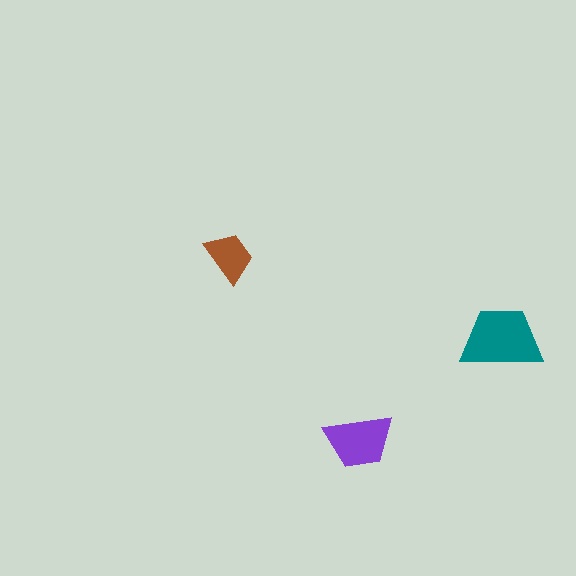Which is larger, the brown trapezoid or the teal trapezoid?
The teal one.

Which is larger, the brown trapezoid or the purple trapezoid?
The purple one.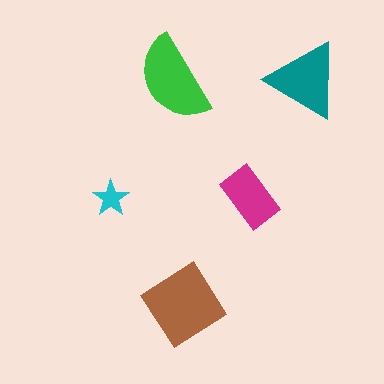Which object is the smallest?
The cyan star.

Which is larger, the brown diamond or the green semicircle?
The brown diamond.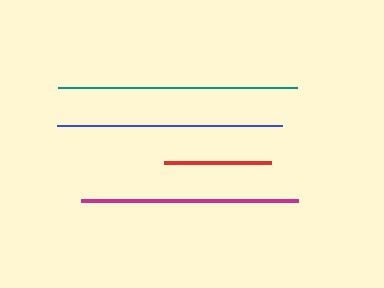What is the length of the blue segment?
The blue segment is approximately 225 pixels long.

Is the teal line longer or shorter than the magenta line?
The teal line is longer than the magenta line.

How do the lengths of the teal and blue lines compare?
The teal and blue lines are approximately the same length.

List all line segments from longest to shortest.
From longest to shortest: teal, blue, magenta, red.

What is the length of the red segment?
The red segment is approximately 107 pixels long.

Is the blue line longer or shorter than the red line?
The blue line is longer than the red line.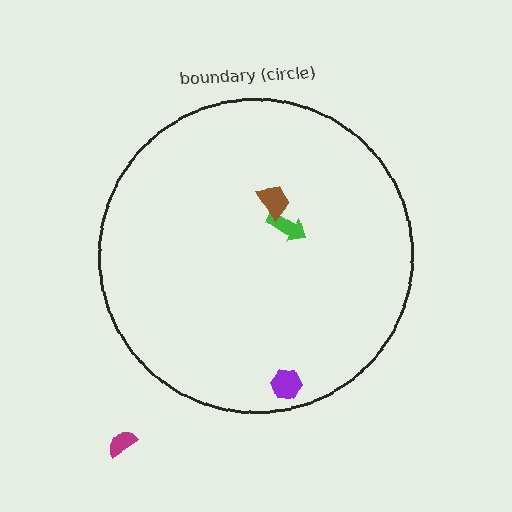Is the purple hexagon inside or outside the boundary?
Inside.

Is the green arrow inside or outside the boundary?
Inside.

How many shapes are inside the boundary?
3 inside, 1 outside.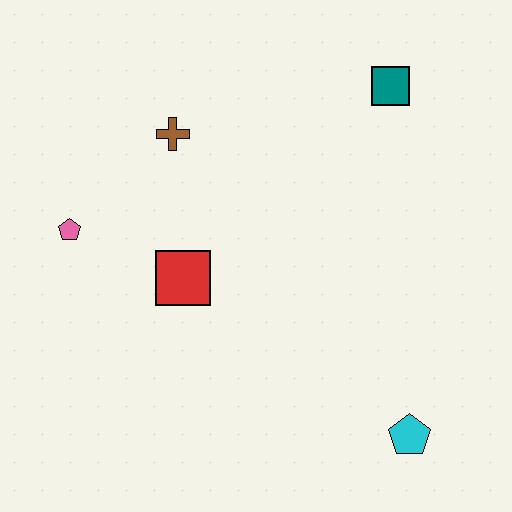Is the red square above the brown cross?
No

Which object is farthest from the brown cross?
The cyan pentagon is farthest from the brown cross.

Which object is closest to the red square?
The pink pentagon is closest to the red square.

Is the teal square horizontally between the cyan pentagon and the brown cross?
Yes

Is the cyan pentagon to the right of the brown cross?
Yes